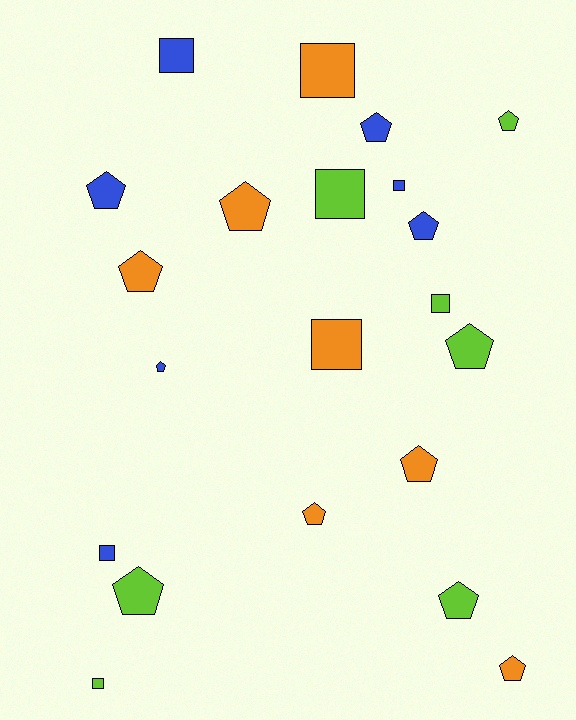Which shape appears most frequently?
Pentagon, with 13 objects.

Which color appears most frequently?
Lime, with 7 objects.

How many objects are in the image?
There are 21 objects.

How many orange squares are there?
There are 2 orange squares.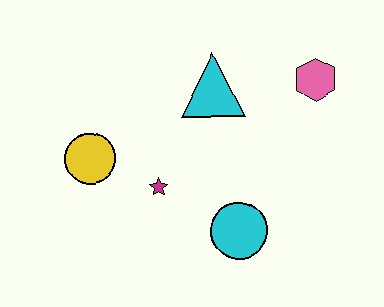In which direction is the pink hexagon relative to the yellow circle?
The pink hexagon is to the right of the yellow circle.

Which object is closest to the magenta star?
The yellow circle is closest to the magenta star.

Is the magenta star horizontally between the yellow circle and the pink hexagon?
Yes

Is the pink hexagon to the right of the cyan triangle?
Yes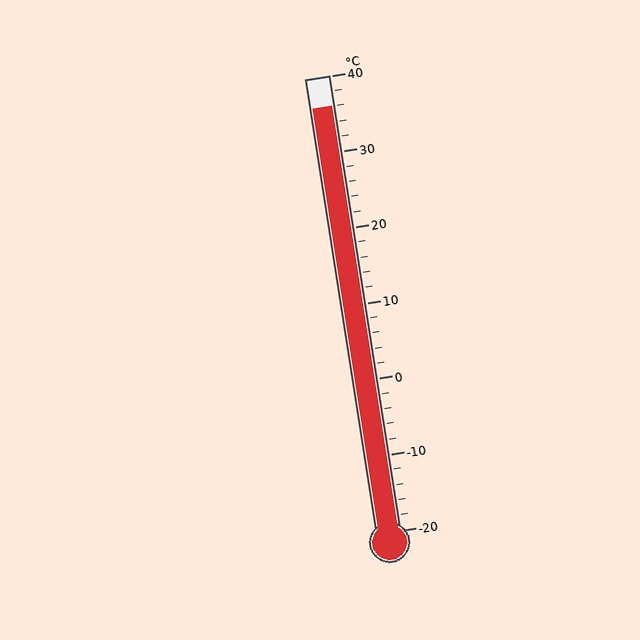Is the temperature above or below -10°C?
The temperature is above -10°C.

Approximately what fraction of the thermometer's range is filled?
The thermometer is filled to approximately 95% of its range.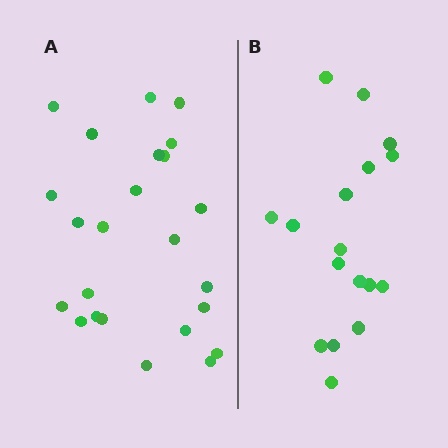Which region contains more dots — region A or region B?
Region A (the left region) has more dots.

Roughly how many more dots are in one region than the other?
Region A has roughly 8 or so more dots than region B.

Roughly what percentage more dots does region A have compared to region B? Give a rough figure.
About 40% more.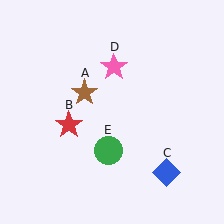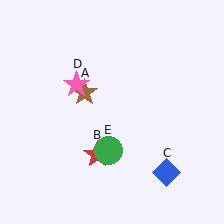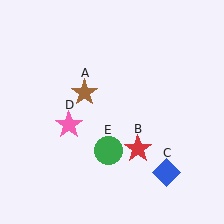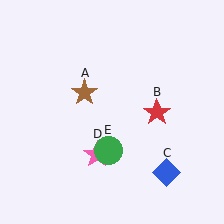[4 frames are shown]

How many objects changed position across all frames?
2 objects changed position: red star (object B), pink star (object D).